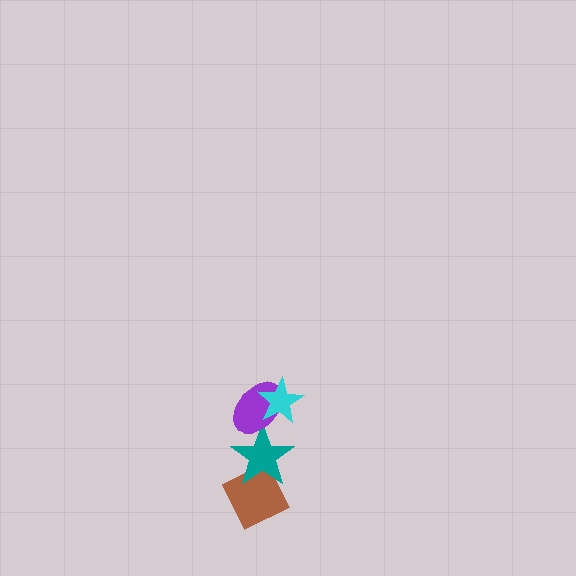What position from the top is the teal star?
The teal star is 3rd from the top.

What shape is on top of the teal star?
The purple ellipse is on top of the teal star.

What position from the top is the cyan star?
The cyan star is 1st from the top.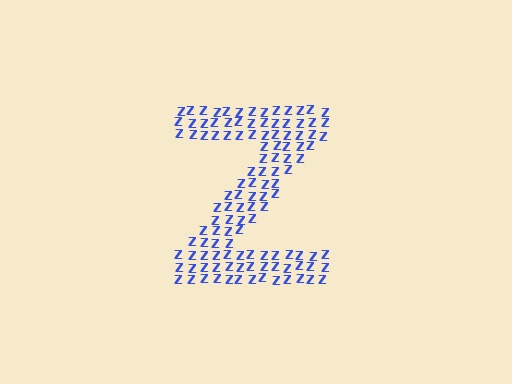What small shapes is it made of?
It is made of small letter Z's.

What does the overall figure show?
The overall figure shows the letter Z.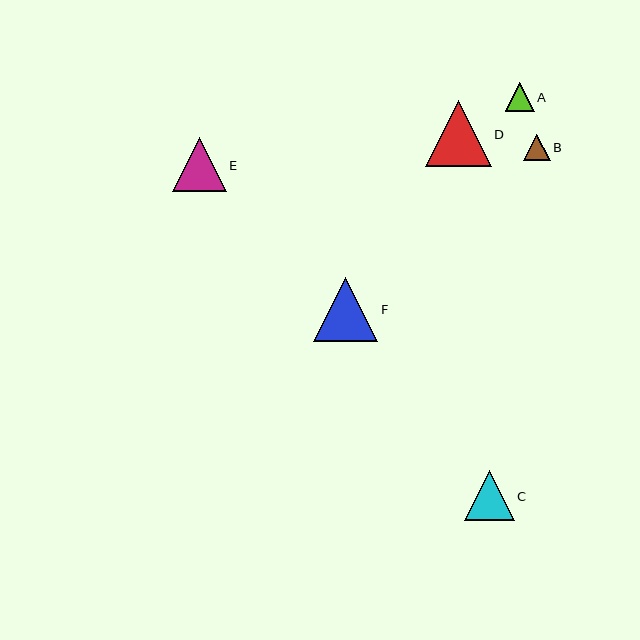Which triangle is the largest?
Triangle D is the largest with a size of approximately 66 pixels.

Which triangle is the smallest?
Triangle B is the smallest with a size of approximately 27 pixels.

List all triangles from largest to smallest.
From largest to smallest: D, F, E, C, A, B.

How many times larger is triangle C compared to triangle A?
Triangle C is approximately 1.7 times the size of triangle A.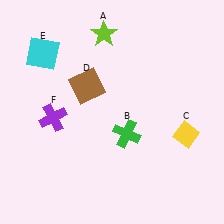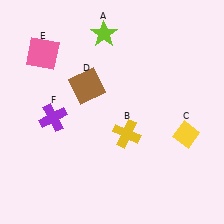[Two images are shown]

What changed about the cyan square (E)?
In Image 1, E is cyan. In Image 2, it changed to pink.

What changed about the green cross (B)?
In Image 1, B is green. In Image 2, it changed to yellow.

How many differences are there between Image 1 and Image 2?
There are 2 differences between the two images.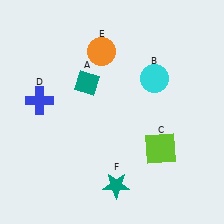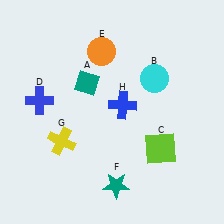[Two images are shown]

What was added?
A yellow cross (G), a blue cross (H) were added in Image 2.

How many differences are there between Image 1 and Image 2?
There are 2 differences between the two images.